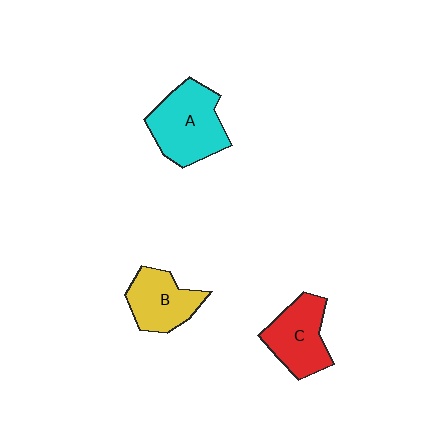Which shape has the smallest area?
Shape B (yellow).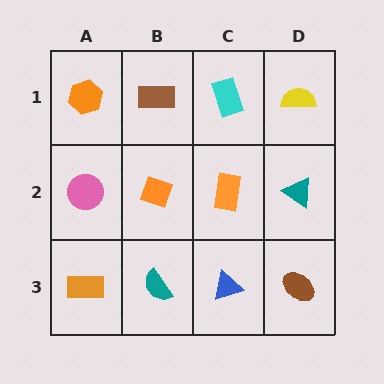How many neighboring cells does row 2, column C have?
4.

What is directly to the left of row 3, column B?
An orange rectangle.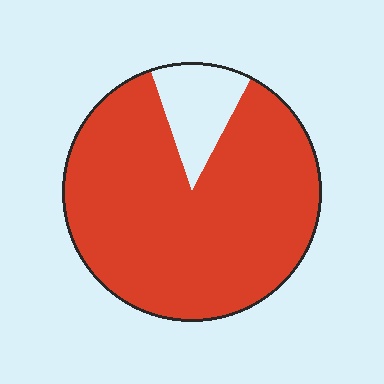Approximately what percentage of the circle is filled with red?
Approximately 85%.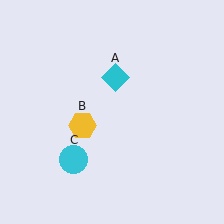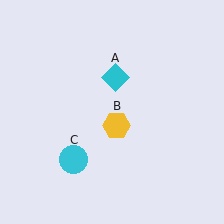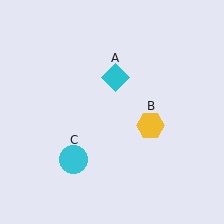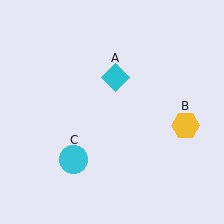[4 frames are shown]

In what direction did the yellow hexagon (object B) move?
The yellow hexagon (object B) moved right.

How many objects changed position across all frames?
1 object changed position: yellow hexagon (object B).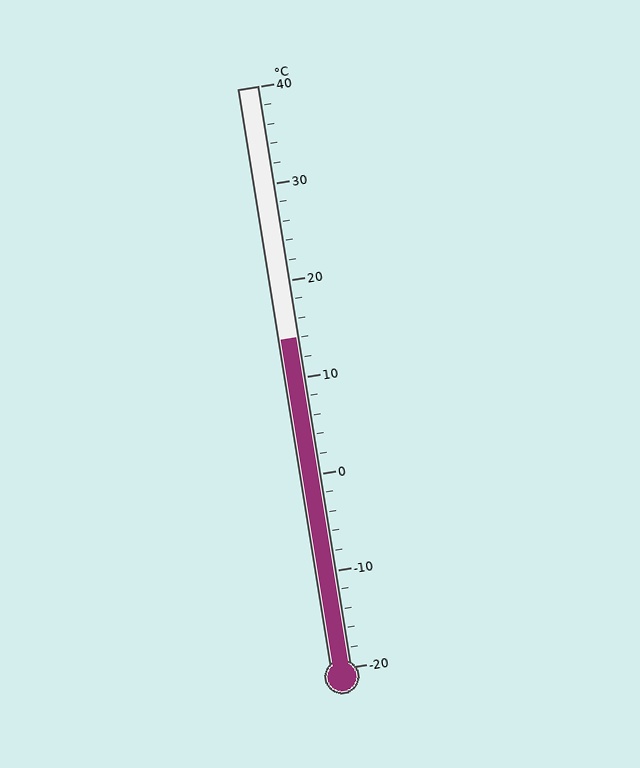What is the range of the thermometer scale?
The thermometer scale ranges from -20°C to 40°C.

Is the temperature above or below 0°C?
The temperature is above 0°C.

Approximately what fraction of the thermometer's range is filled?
The thermometer is filled to approximately 55% of its range.